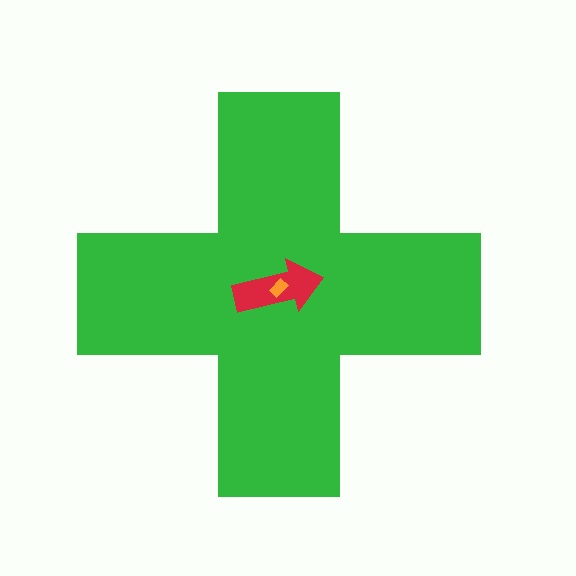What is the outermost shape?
The green cross.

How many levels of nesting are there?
3.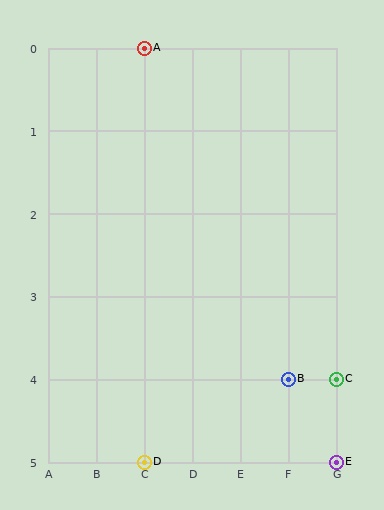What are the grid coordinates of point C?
Point C is at grid coordinates (G, 4).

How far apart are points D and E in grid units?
Points D and E are 4 columns apart.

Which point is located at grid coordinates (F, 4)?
Point B is at (F, 4).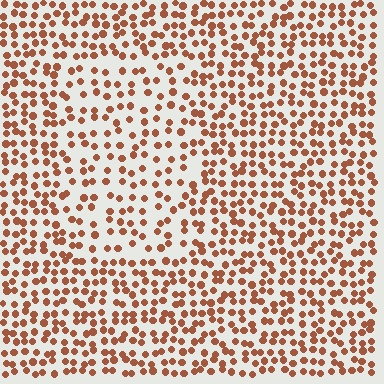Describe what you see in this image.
The image contains small brown elements arranged at two different densities. A rectangle-shaped region is visible where the elements are less densely packed than the surrounding area.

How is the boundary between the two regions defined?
The boundary is defined by a change in element density (approximately 1.6x ratio). All elements are the same color, size, and shape.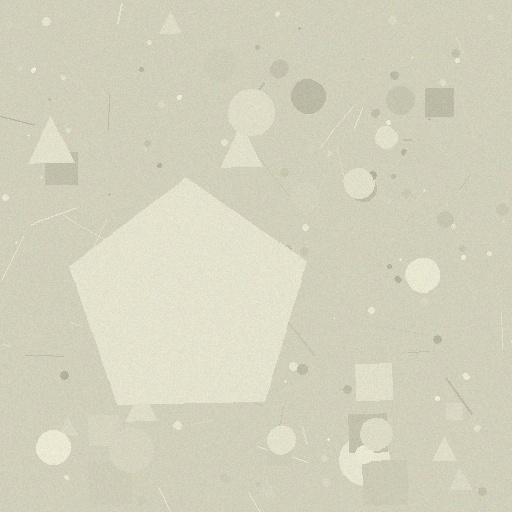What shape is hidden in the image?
A pentagon is hidden in the image.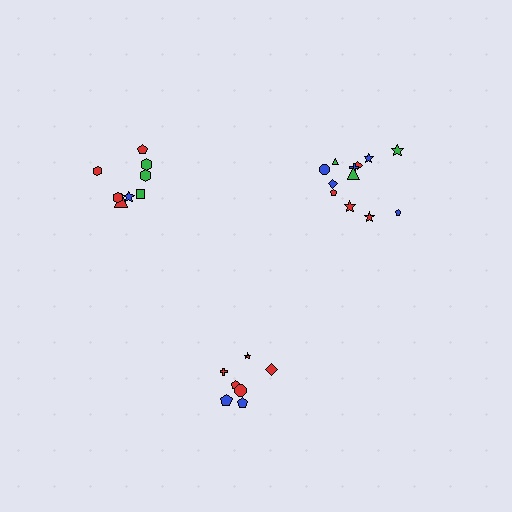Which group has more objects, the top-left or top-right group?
The top-right group.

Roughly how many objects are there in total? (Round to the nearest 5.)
Roughly 25 objects in total.